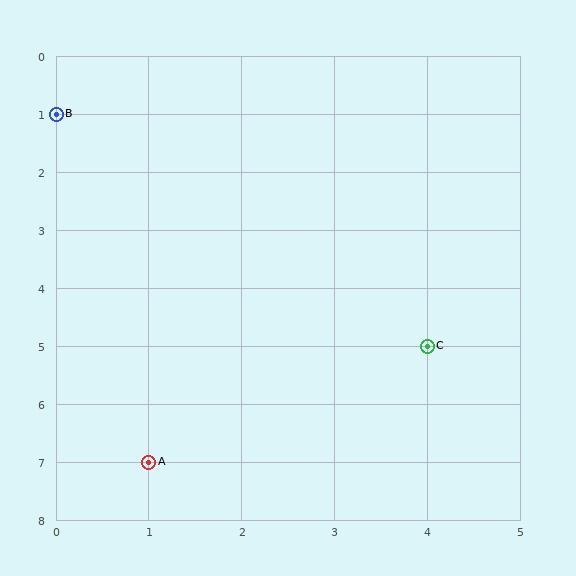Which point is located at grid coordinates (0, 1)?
Point B is at (0, 1).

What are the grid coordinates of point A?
Point A is at grid coordinates (1, 7).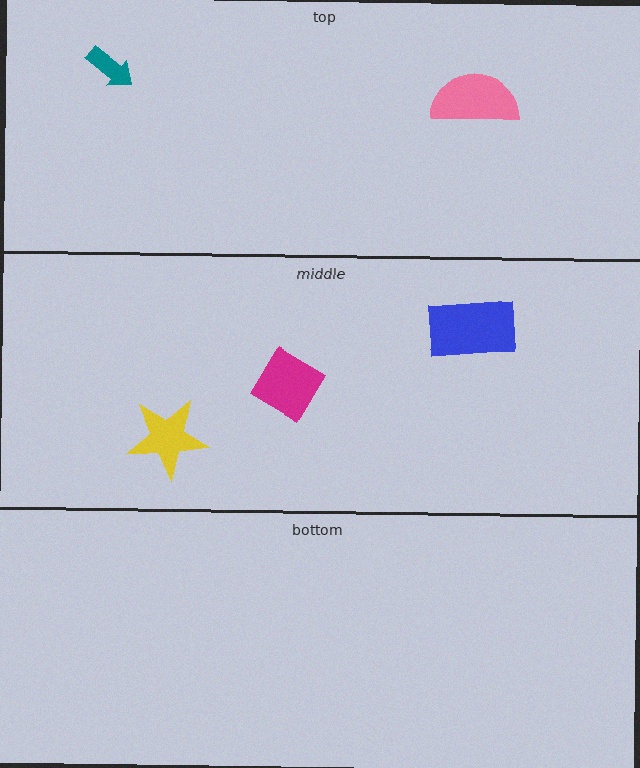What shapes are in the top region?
The teal arrow, the pink semicircle.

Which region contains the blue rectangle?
The middle region.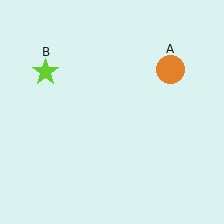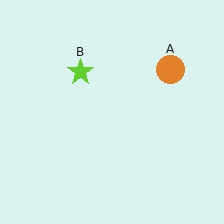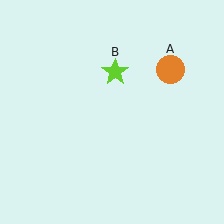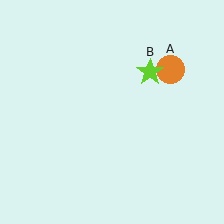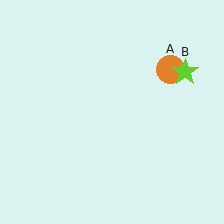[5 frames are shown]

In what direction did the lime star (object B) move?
The lime star (object B) moved right.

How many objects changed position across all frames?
1 object changed position: lime star (object B).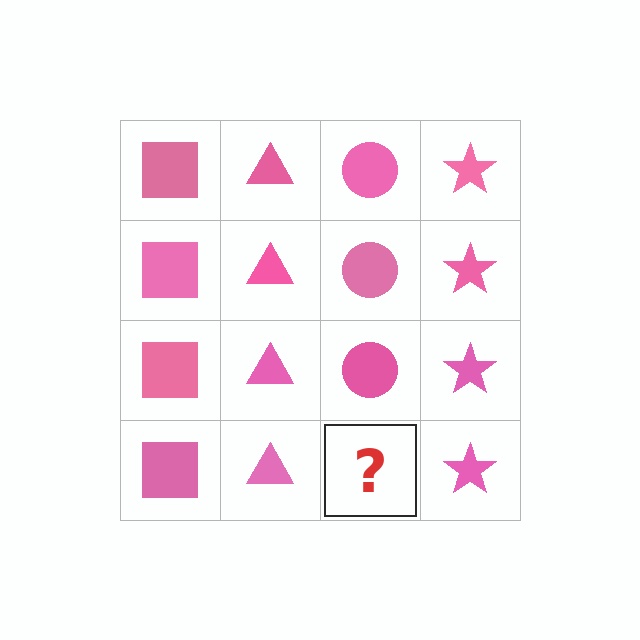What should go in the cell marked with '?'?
The missing cell should contain a pink circle.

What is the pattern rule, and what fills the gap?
The rule is that each column has a consistent shape. The gap should be filled with a pink circle.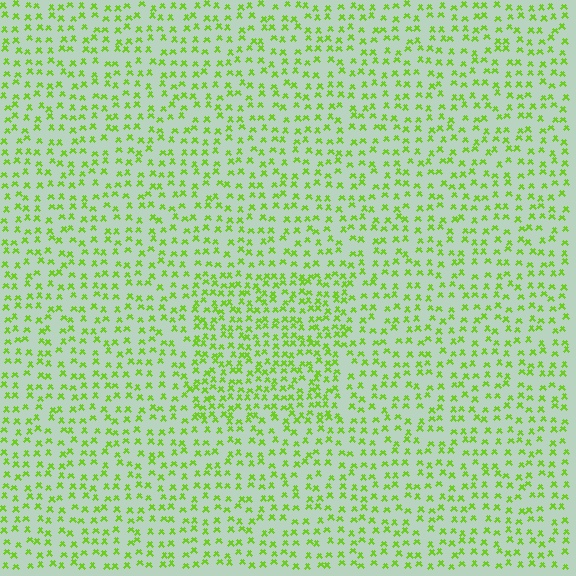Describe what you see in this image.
The image contains small lime elements arranged at two different densities. A rectangle-shaped region is visible where the elements are more densely packed than the surrounding area.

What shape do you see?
I see a rectangle.